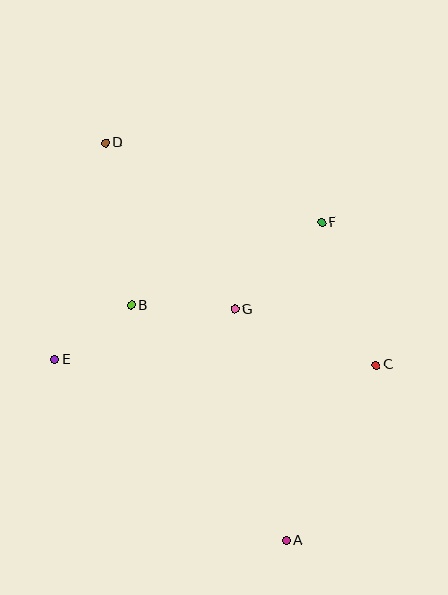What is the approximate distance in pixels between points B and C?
The distance between B and C is approximately 252 pixels.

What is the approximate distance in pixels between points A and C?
The distance between A and C is approximately 197 pixels.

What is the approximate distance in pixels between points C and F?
The distance between C and F is approximately 153 pixels.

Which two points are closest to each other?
Points B and E are closest to each other.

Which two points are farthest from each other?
Points A and D are farthest from each other.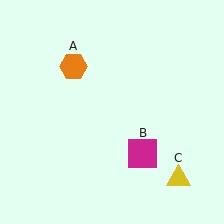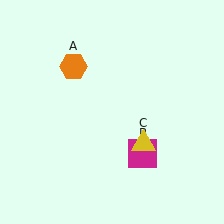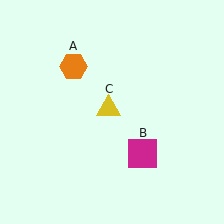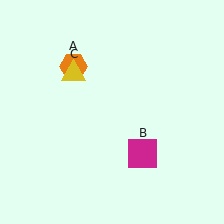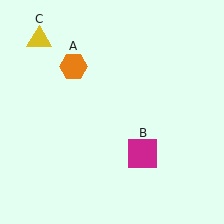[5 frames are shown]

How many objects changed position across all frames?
1 object changed position: yellow triangle (object C).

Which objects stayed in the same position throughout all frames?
Orange hexagon (object A) and magenta square (object B) remained stationary.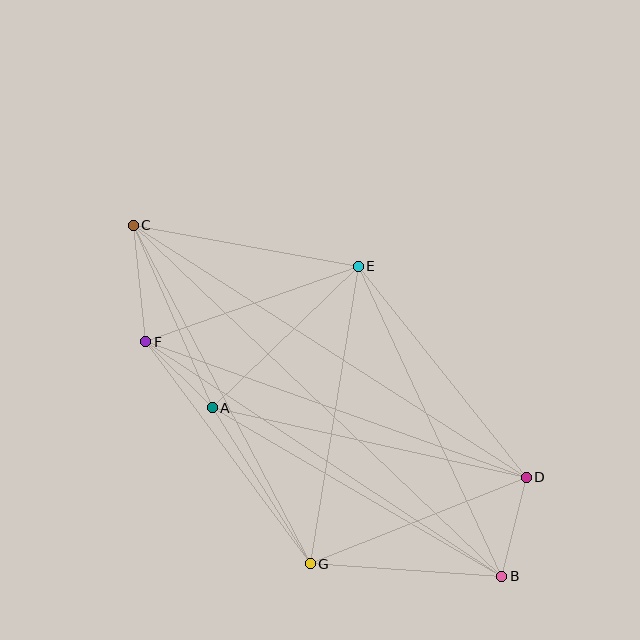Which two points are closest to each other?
Points A and F are closest to each other.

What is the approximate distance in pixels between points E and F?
The distance between E and F is approximately 226 pixels.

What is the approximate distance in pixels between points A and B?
The distance between A and B is approximately 335 pixels.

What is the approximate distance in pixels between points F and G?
The distance between F and G is approximately 276 pixels.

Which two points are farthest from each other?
Points B and C are farthest from each other.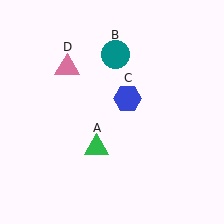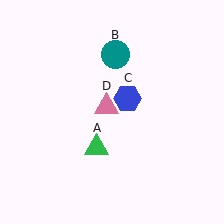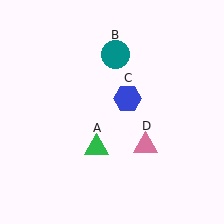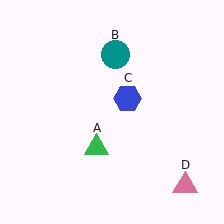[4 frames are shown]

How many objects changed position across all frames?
1 object changed position: pink triangle (object D).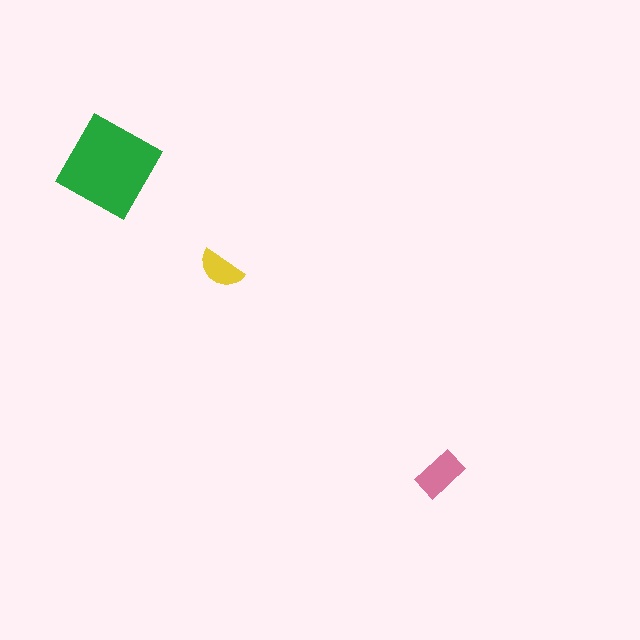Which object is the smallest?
The yellow semicircle.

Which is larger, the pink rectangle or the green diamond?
The green diamond.